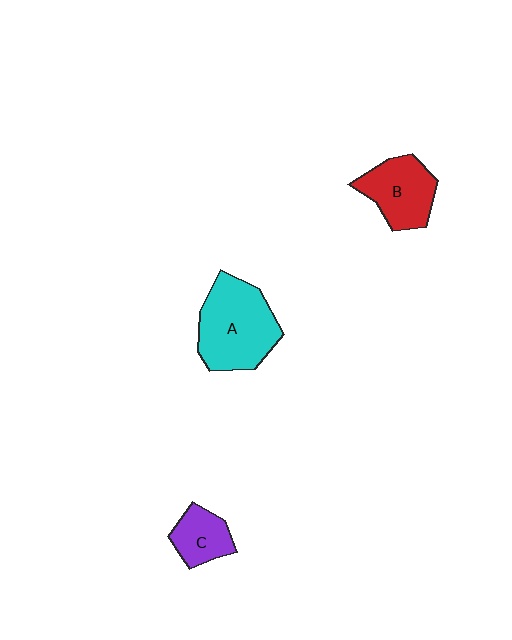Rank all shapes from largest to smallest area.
From largest to smallest: A (cyan), B (red), C (purple).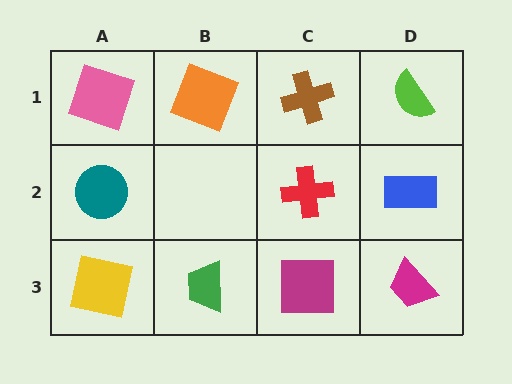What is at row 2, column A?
A teal circle.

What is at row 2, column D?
A blue rectangle.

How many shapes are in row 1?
4 shapes.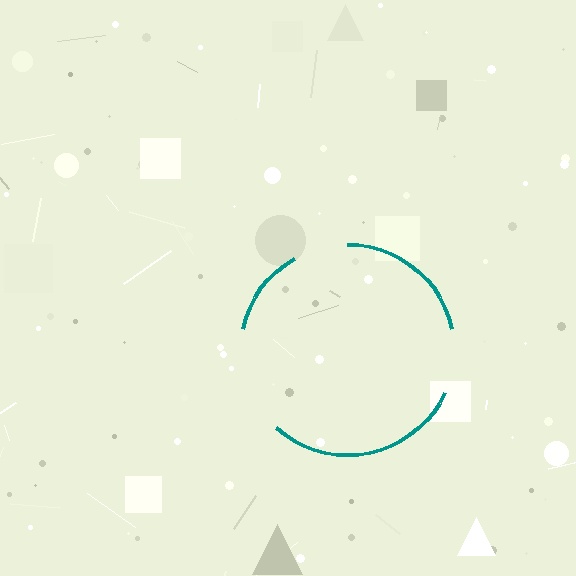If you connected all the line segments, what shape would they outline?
They would outline a circle.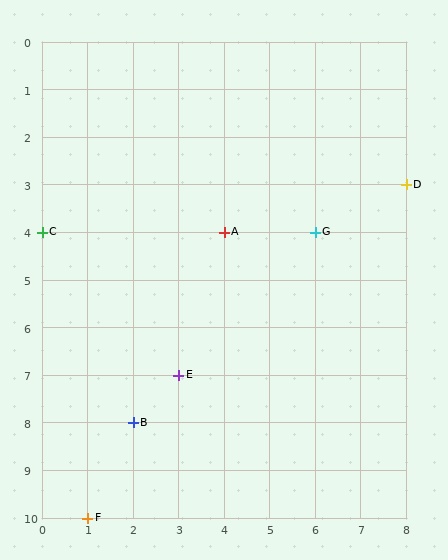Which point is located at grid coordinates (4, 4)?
Point A is at (4, 4).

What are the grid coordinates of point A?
Point A is at grid coordinates (4, 4).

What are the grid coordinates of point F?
Point F is at grid coordinates (1, 10).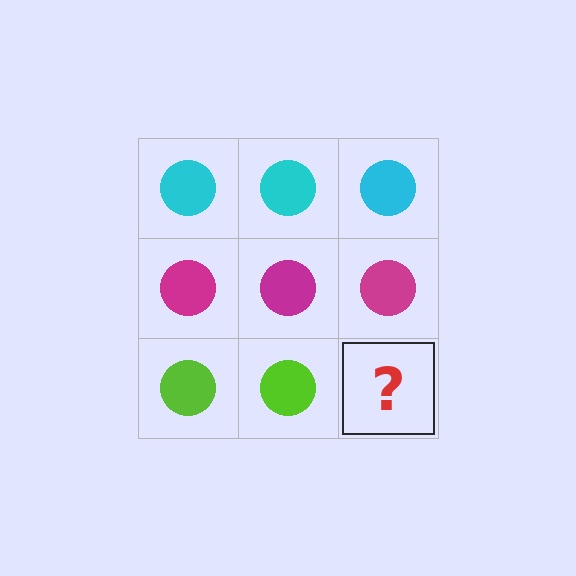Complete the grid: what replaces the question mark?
The question mark should be replaced with a lime circle.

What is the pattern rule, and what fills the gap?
The rule is that each row has a consistent color. The gap should be filled with a lime circle.